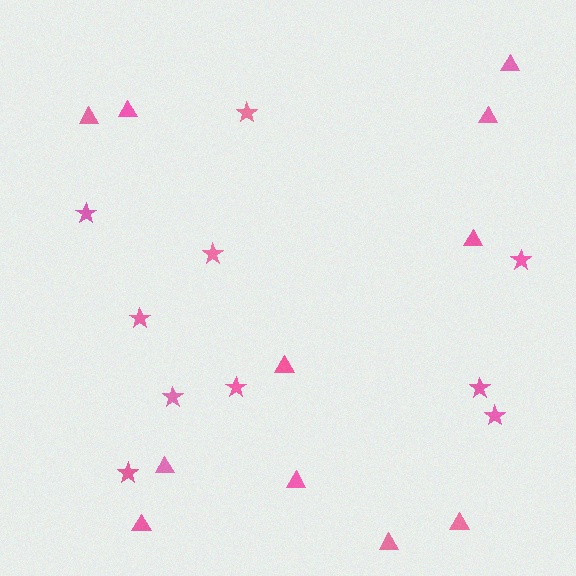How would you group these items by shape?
There are 2 groups: one group of triangles (11) and one group of stars (10).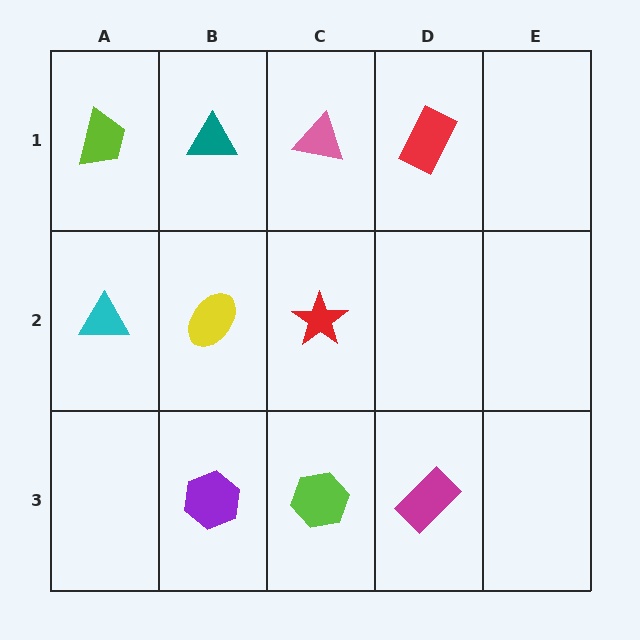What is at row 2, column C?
A red star.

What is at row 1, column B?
A teal triangle.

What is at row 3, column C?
A lime hexagon.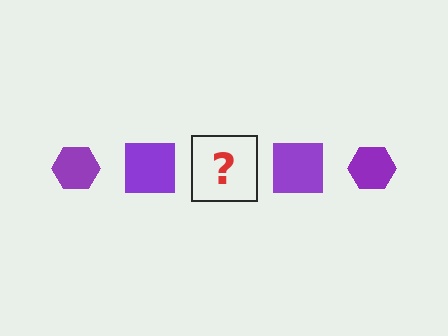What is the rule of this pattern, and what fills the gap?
The rule is that the pattern cycles through hexagon, square shapes in purple. The gap should be filled with a purple hexagon.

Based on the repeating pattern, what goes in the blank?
The blank should be a purple hexagon.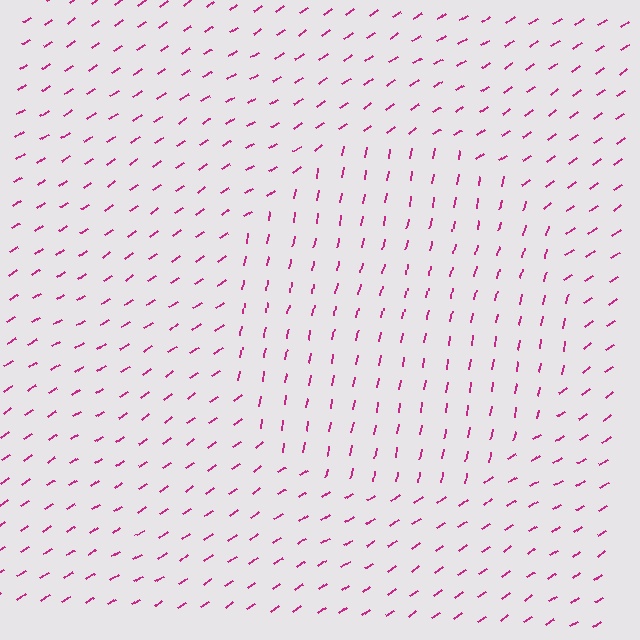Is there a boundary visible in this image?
Yes, there is a texture boundary formed by a change in line orientation.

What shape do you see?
I see a circle.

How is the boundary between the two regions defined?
The boundary is defined purely by a change in line orientation (approximately 45 degrees difference). All lines are the same color and thickness.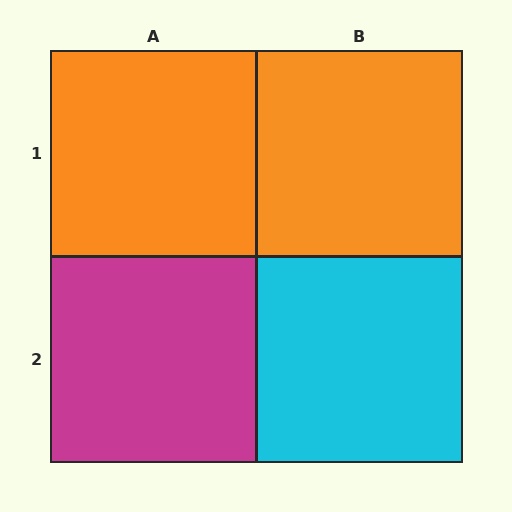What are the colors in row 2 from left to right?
Magenta, cyan.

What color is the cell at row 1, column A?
Orange.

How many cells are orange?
2 cells are orange.